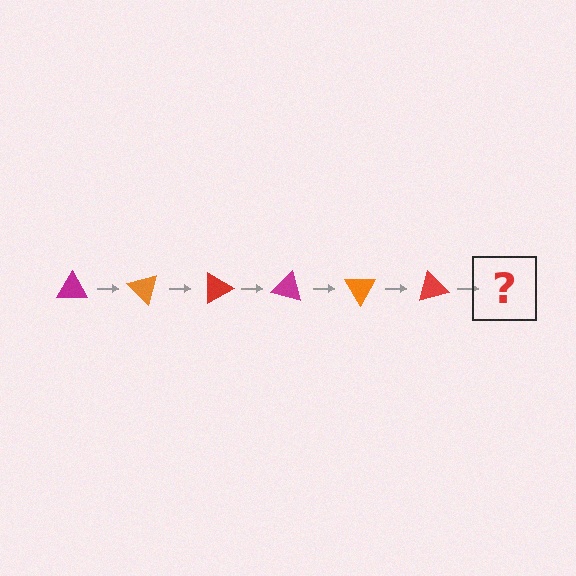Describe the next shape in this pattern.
It should be a magenta triangle, rotated 270 degrees from the start.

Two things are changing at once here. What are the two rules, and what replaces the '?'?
The two rules are that it rotates 45 degrees each step and the color cycles through magenta, orange, and red. The '?' should be a magenta triangle, rotated 270 degrees from the start.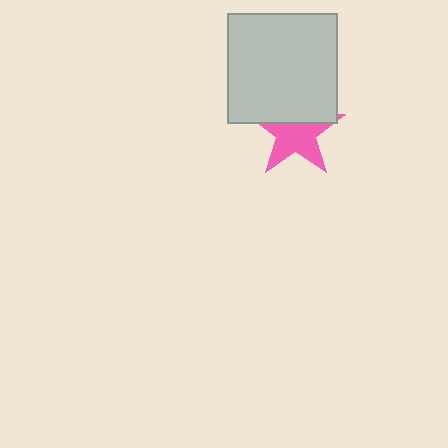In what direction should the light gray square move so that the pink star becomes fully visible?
The light gray square should move up. That is the shortest direction to clear the overlap and leave the pink star fully visible.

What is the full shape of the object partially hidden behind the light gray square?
The partially hidden object is a pink star.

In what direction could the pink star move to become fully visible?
The pink star could move down. That would shift it out from behind the light gray square entirely.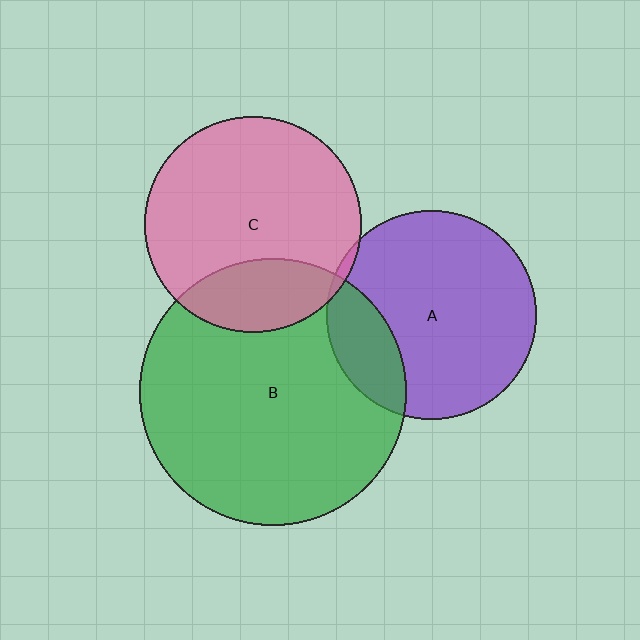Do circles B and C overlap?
Yes.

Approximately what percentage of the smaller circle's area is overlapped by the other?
Approximately 25%.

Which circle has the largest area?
Circle B (green).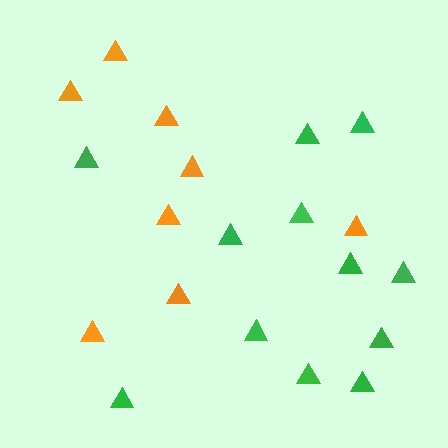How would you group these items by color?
There are 2 groups: one group of orange triangles (8) and one group of green triangles (12).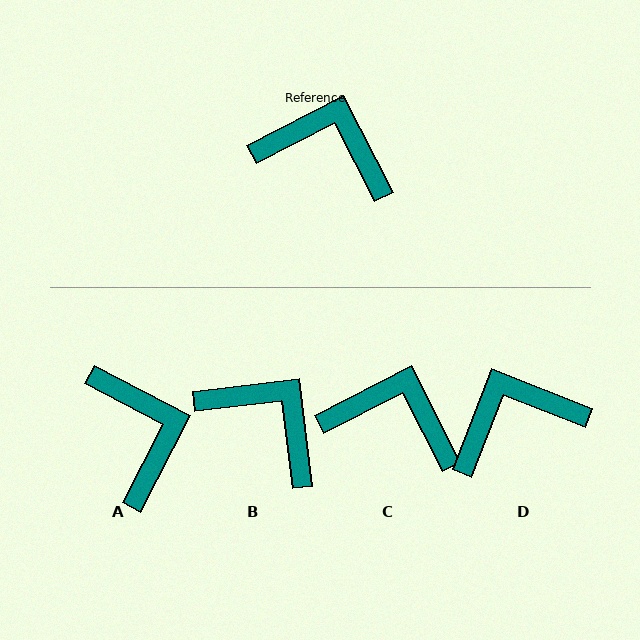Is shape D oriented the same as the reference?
No, it is off by about 42 degrees.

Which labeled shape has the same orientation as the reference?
C.